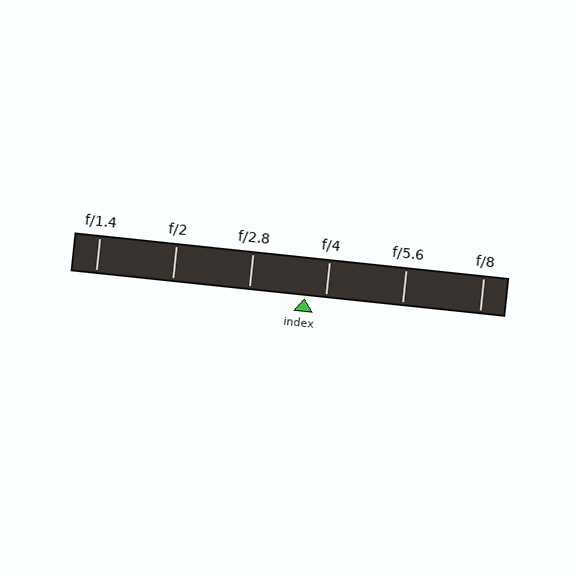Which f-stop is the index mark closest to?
The index mark is closest to f/4.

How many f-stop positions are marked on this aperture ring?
There are 6 f-stop positions marked.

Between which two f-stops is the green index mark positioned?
The index mark is between f/2.8 and f/4.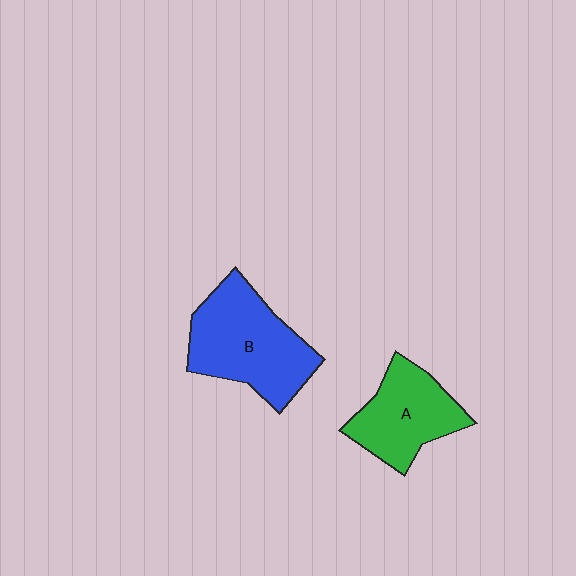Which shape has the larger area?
Shape B (blue).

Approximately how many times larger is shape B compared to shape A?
Approximately 1.3 times.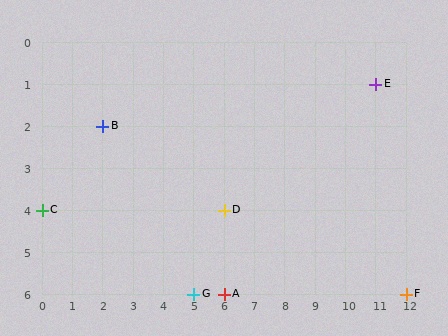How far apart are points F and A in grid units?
Points F and A are 6 columns apart.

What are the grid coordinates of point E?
Point E is at grid coordinates (11, 1).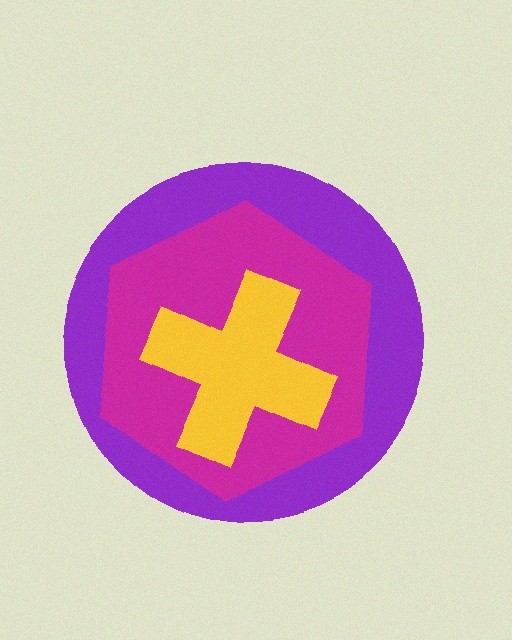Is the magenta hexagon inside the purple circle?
Yes.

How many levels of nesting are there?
3.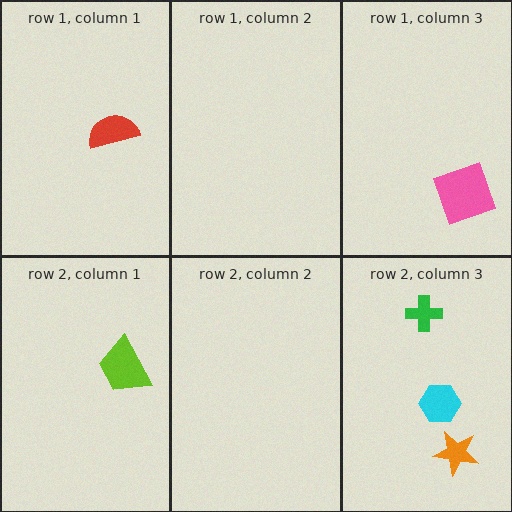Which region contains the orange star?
The row 2, column 3 region.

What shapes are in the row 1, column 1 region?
The red semicircle.